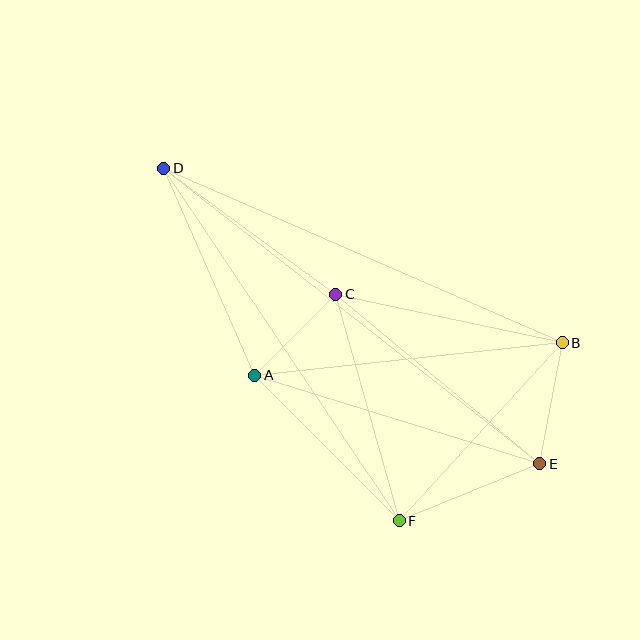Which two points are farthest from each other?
Points D and E are farthest from each other.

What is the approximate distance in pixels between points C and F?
The distance between C and F is approximately 235 pixels.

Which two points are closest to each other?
Points A and C are closest to each other.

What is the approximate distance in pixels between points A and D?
The distance between A and D is approximately 226 pixels.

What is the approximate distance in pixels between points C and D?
The distance between C and D is approximately 213 pixels.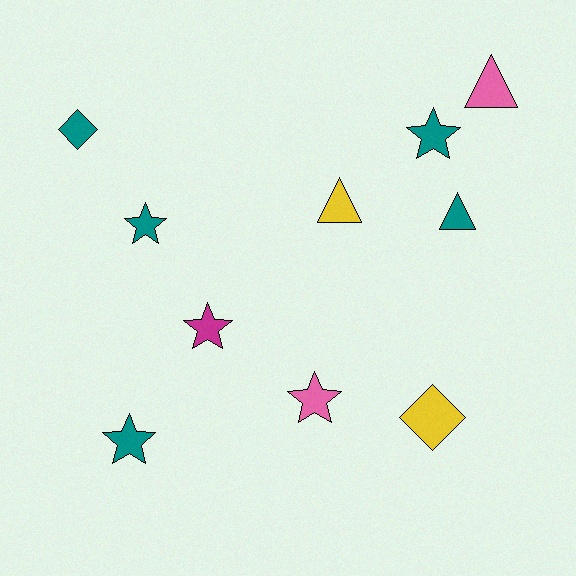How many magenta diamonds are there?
There are no magenta diamonds.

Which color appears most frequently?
Teal, with 5 objects.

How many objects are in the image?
There are 10 objects.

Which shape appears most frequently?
Star, with 5 objects.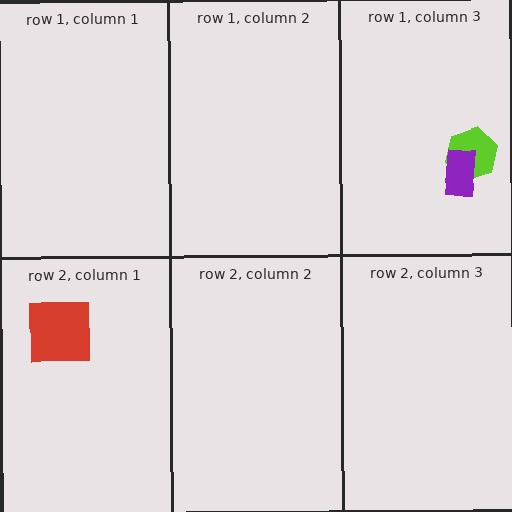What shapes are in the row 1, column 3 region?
The lime hexagon, the purple rectangle.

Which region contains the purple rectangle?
The row 1, column 3 region.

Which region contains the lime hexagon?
The row 1, column 3 region.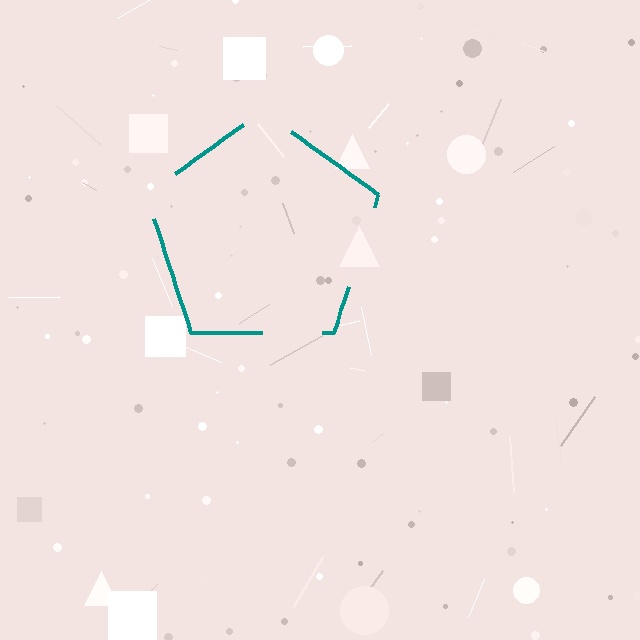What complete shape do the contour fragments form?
The contour fragments form a pentagon.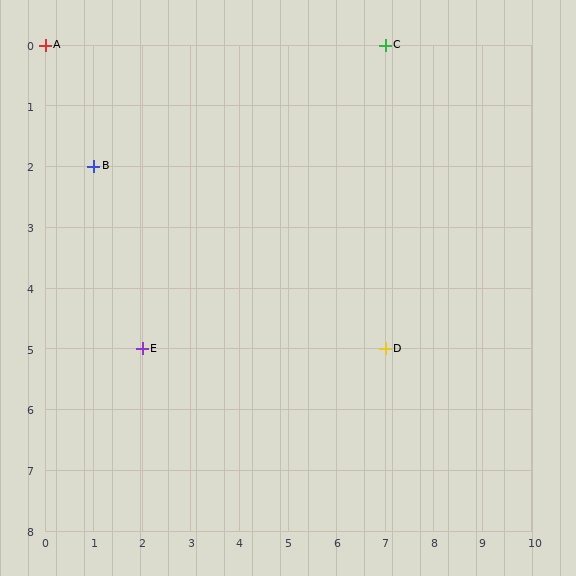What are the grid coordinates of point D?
Point D is at grid coordinates (7, 5).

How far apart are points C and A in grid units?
Points C and A are 7 columns apart.